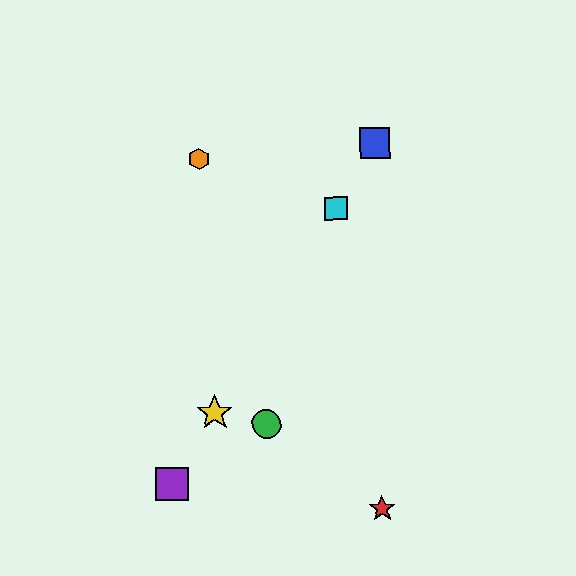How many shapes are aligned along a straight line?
4 shapes (the blue square, the yellow star, the purple square, the cyan square) are aligned along a straight line.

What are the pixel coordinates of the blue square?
The blue square is at (375, 143).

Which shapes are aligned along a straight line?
The blue square, the yellow star, the purple square, the cyan square are aligned along a straight line.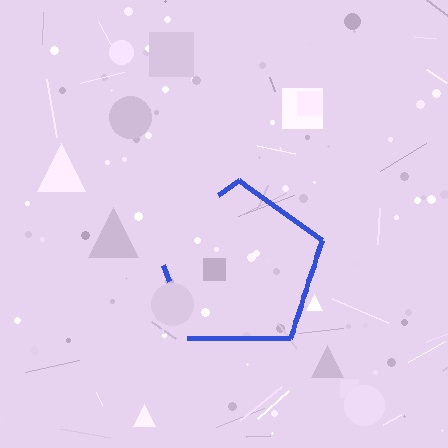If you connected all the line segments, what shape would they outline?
They would outline a pentagon.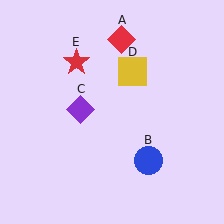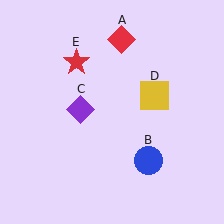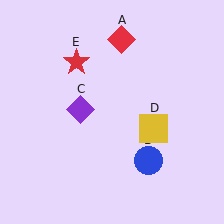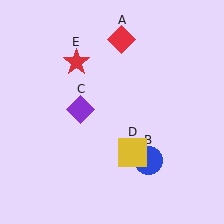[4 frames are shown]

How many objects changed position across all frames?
1 object changed position: yellow square (object D).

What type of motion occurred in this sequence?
The yellow square (object D) rotated clockwise around the center of the scene.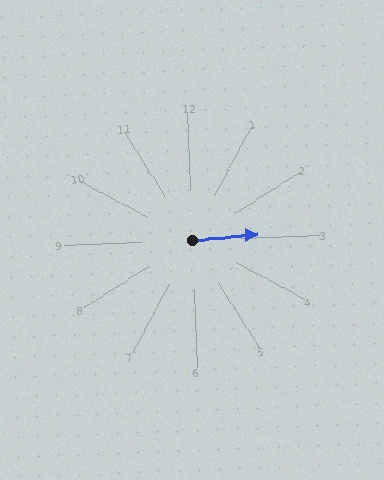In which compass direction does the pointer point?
East.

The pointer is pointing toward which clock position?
Roughly 3 o'clock.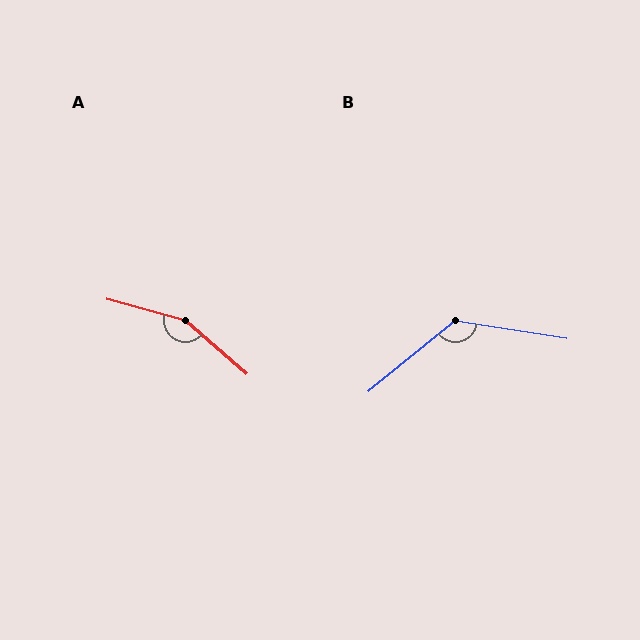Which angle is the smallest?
B, at approximately 132 degrees.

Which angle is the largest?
A, at approximately 154 degrees.